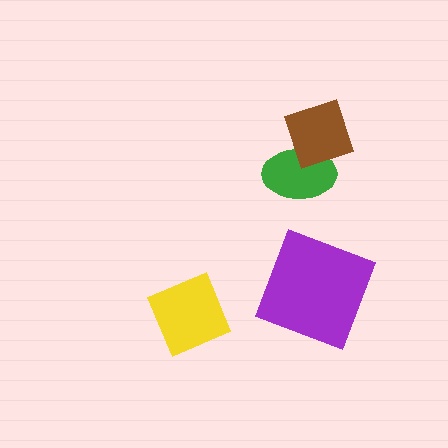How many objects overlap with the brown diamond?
1 object overlaps with the brown diamond.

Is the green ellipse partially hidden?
Yes, it is partially covered by another shape.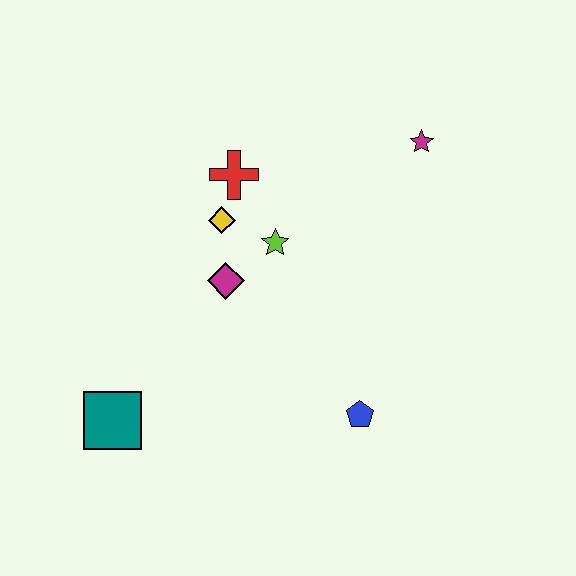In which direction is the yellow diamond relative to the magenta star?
The yellow diamond is to the left of the magenta star.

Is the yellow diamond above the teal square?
Yes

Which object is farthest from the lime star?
The teal square is farthest from the lime star.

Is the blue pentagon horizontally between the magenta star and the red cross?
Yes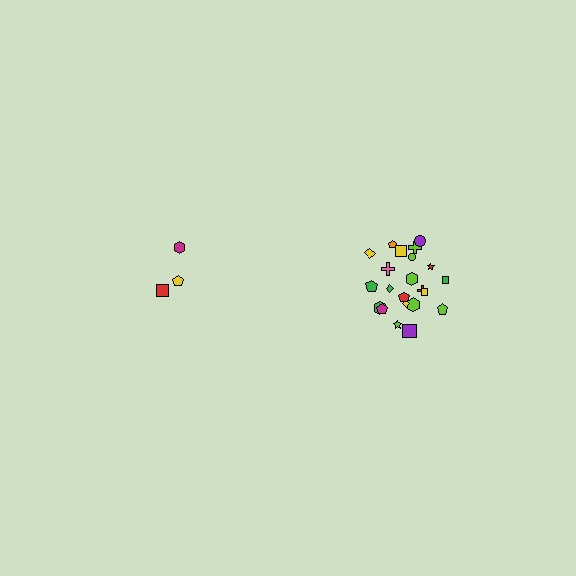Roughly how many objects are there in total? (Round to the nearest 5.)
Roughly 25 objects in total.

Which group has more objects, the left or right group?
The right group.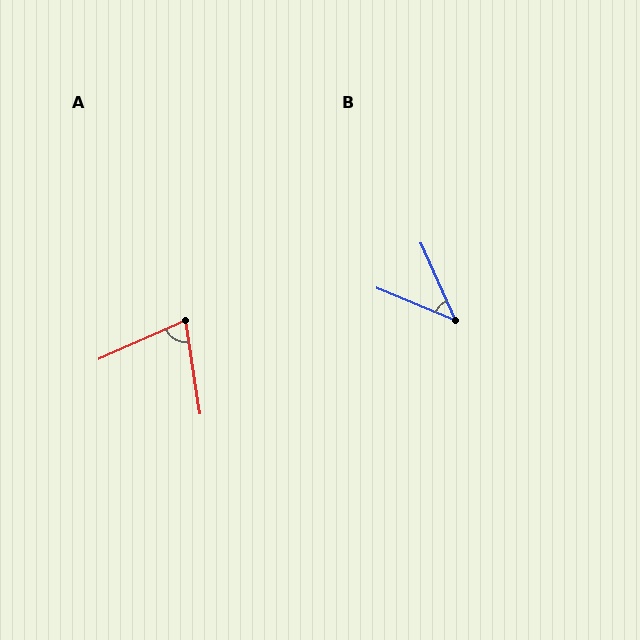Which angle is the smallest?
B, at approximately 43 degrees.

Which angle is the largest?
A, at approximately 75 degrees.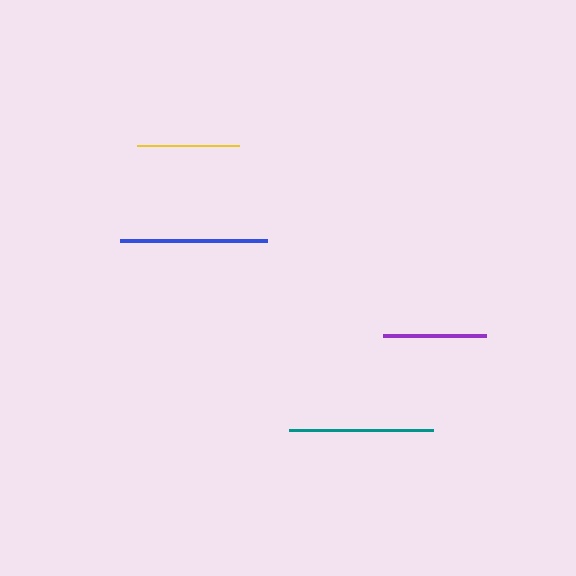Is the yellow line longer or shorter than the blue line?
The blue line is longer than the yellow line.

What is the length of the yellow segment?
The yellow segment is approximately 102 pixels long.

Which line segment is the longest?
The blue line is the longest at approximately 146 pixels.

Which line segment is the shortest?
The yellow line is the shortest at approximately 102 pixels.